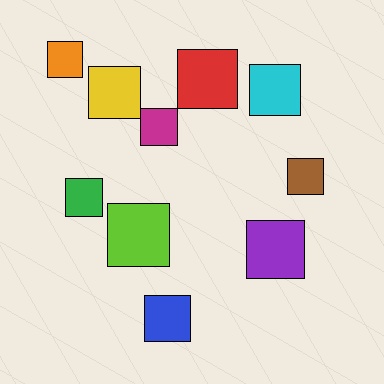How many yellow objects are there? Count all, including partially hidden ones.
There is 1 yellow object.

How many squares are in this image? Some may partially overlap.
There are 10 squares.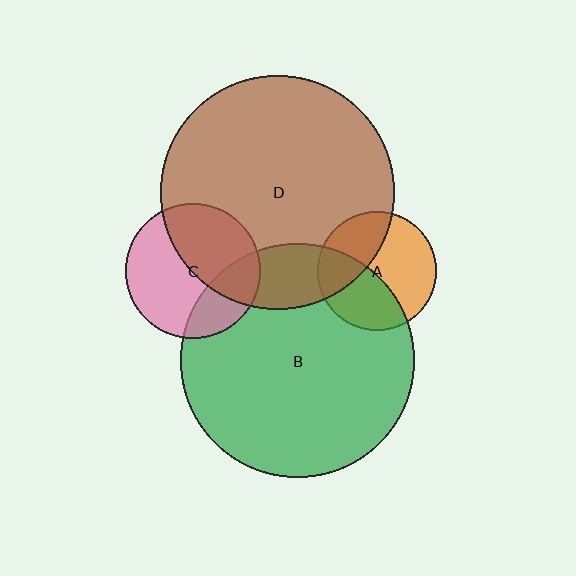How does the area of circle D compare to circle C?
Approximately 3.0 times.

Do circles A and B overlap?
Yes.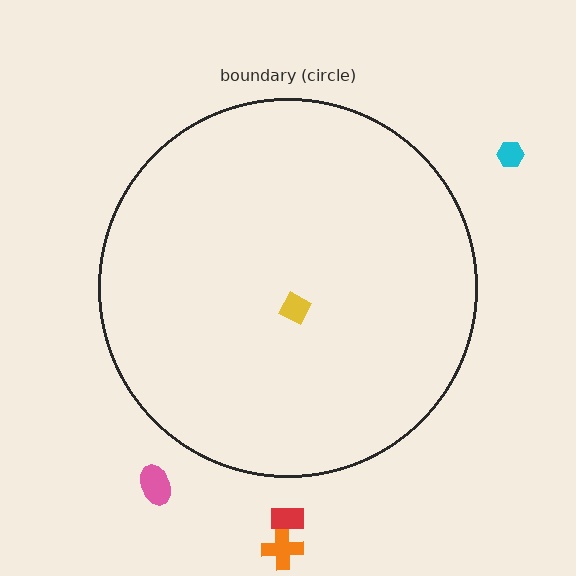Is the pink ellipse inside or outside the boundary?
Outside.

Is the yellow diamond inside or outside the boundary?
Inside.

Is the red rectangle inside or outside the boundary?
Outside.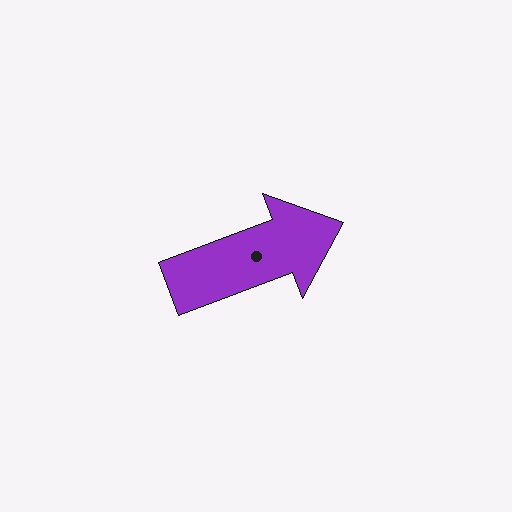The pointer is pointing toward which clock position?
Roughly 2 o'clock.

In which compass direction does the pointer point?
East.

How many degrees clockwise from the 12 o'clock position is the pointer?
Approximately 69 degrees.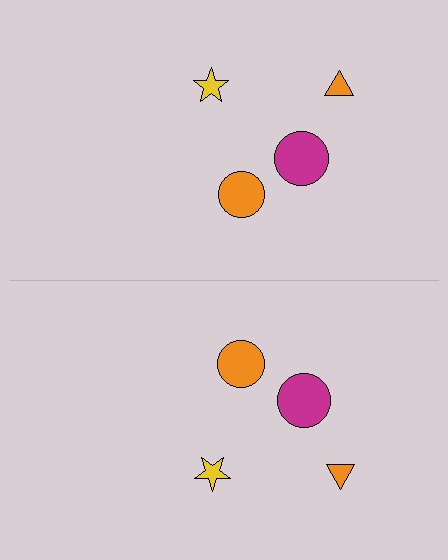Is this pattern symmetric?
Yes, this pattern has bilateral (reflection) symmetry.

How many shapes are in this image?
There are 8 shapes in this image.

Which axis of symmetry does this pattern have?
The pattern has a horizontal axis of symmetry running through the center of the image.